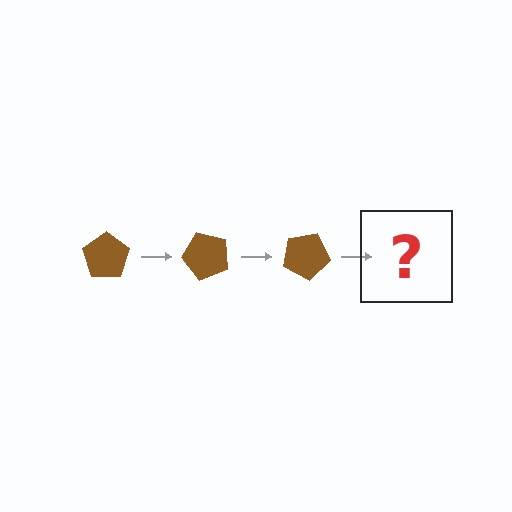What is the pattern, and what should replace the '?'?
The pattern is that the pentagon rotates 50 degrees each step. The '?' should be a brown pentagon rotated 150 degrees.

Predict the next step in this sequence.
The next step is a brown pentagon rotated 150 degrees.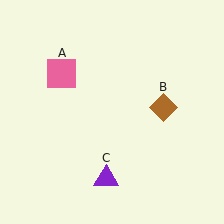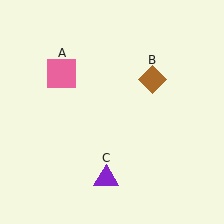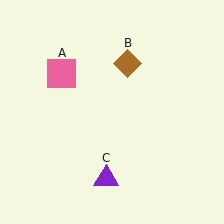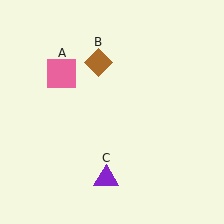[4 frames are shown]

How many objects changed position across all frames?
1 object changed position: brown diamond (object B).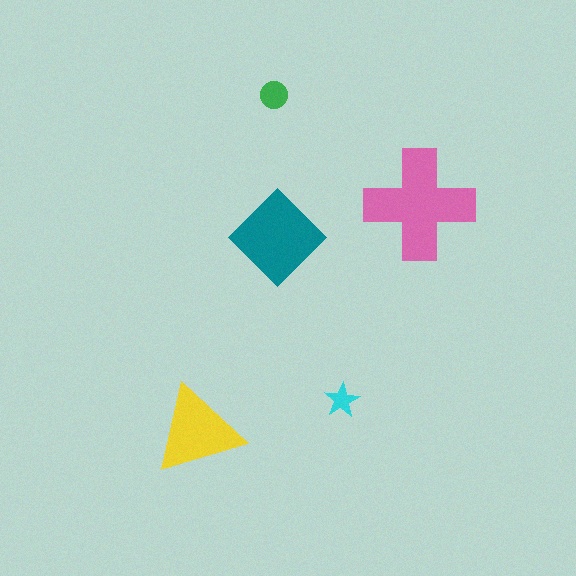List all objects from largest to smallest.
The pink cross, the teal diamond, the yellow triangle, the green circle, the cyan star.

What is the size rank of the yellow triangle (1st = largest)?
3rd.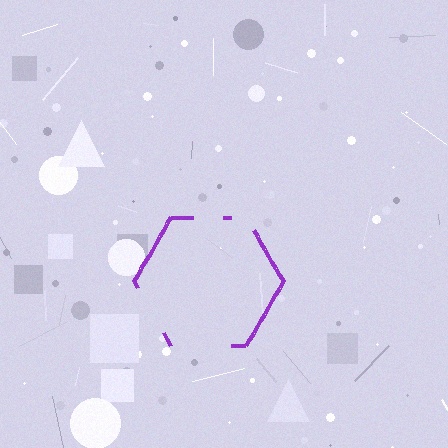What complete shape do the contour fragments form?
The contour fragments form a hexagon.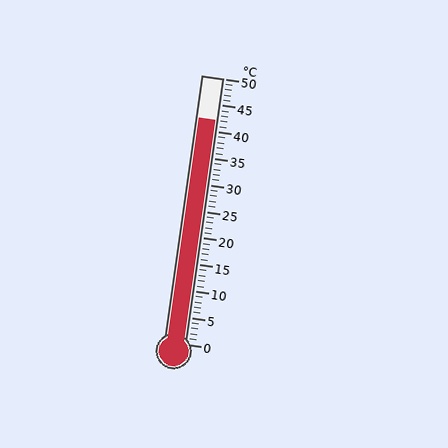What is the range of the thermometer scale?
The thermometer scale ranges from 0°C to 50°C.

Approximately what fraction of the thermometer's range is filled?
The thermometer is filled to approximately 85% of its range.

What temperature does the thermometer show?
The thermometer shows approximately 42°C.